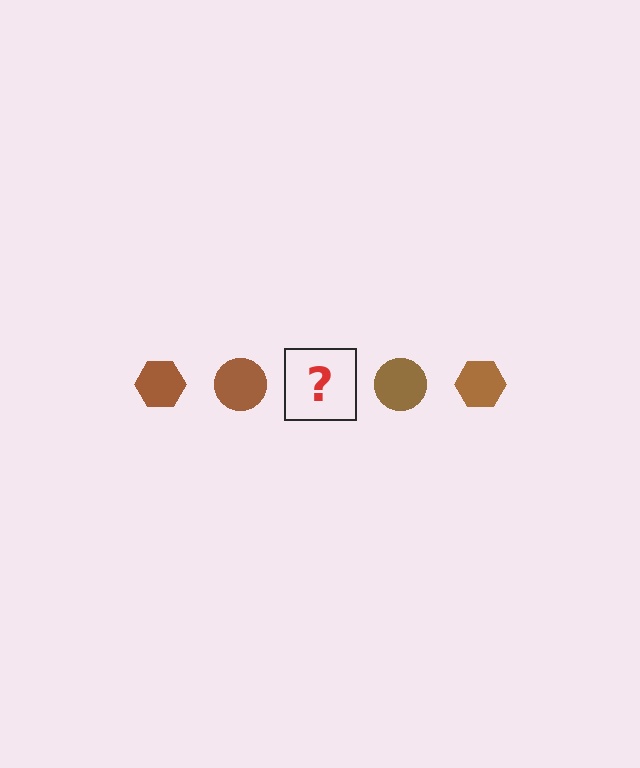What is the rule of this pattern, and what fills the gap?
The rule is that the pattern cycles through hexagon, circle shapes in brown. The gap should be filled with a brown hexagon.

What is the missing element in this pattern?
The missing element is a brown hexagon.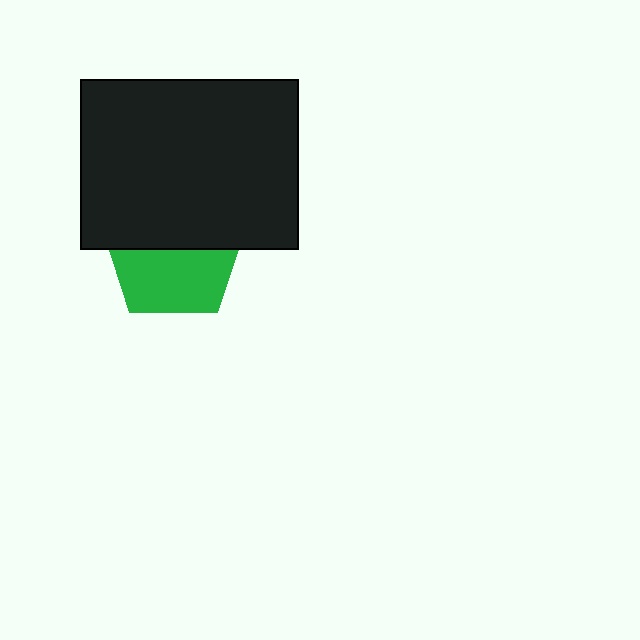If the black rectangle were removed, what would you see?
You would see the complete green pentagon.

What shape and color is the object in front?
The object in front is a black rectangle.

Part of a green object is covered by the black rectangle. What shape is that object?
It is a pentagon.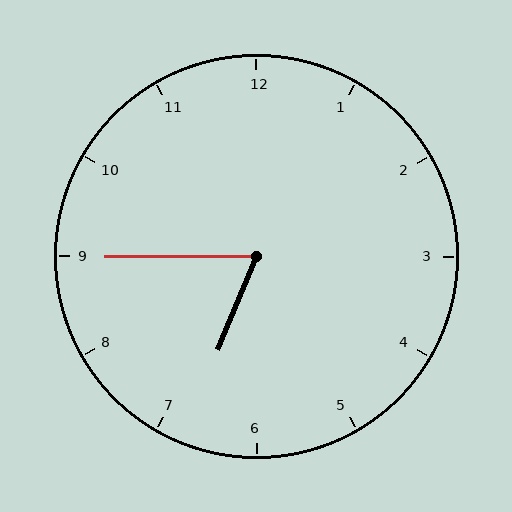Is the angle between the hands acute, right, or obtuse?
It is acute.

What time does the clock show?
6:45.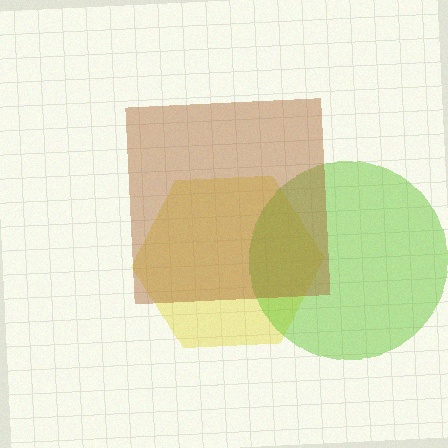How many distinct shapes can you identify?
There are 3 distinct shapes: a yellow hexagon, a lime circle, a brown square.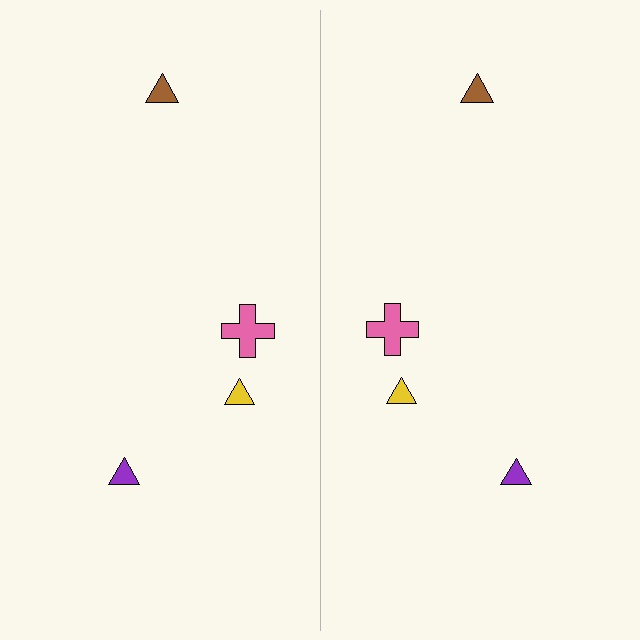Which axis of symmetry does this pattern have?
The pattern has a vertical axis of symmetry running through the center of the image.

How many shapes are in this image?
There are 8 shapes in this image.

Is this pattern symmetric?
Yes, this pattern has bilateral (reflection) symmetry.